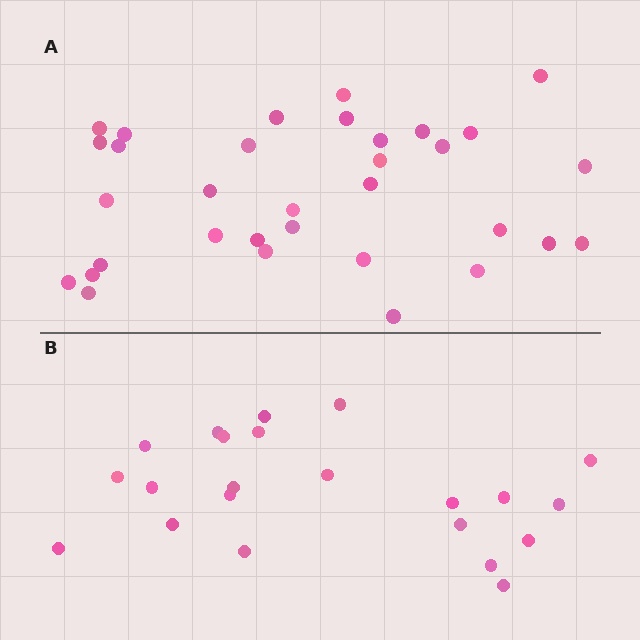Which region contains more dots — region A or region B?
Region A (the top region) has more dots.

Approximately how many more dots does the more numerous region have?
Region A has roughly 12 or so more dots than region B.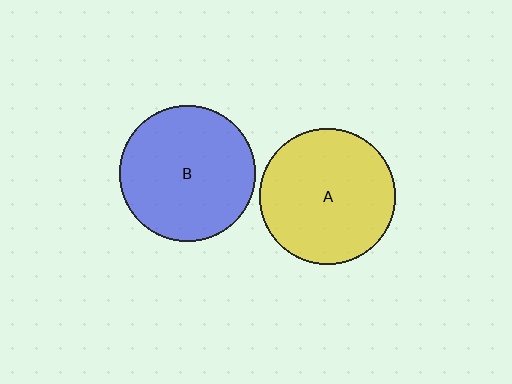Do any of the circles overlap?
No, none of the circles overlap.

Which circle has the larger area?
Circle B (blue).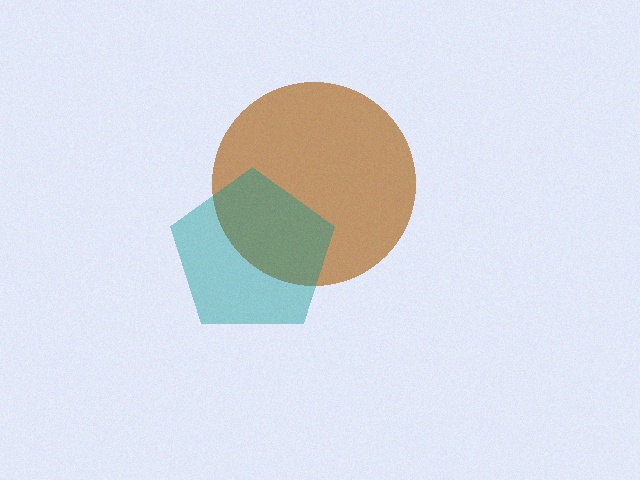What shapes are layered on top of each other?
The layered shapes are: a brown circle, a teal pentagon.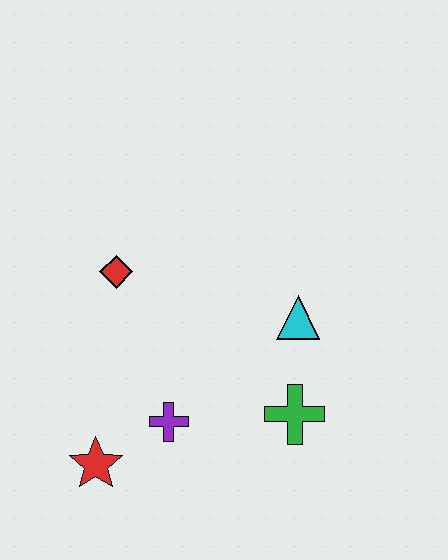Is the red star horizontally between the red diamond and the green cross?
No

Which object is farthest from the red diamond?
The green cross is farthest from the red diamond.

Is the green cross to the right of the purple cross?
Yes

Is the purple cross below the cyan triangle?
Yes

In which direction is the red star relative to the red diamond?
The red star is below the red diamond.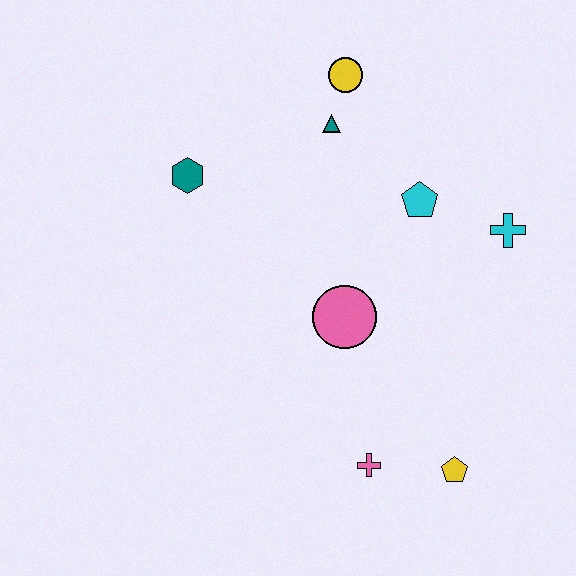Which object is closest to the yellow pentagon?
The pink cross is closest to the yellow pentagon.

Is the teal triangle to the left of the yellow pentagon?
Yes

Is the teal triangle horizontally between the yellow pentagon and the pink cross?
No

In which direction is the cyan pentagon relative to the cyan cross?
The cyan pentagon is to the left of the cyan cross.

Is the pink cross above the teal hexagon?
No